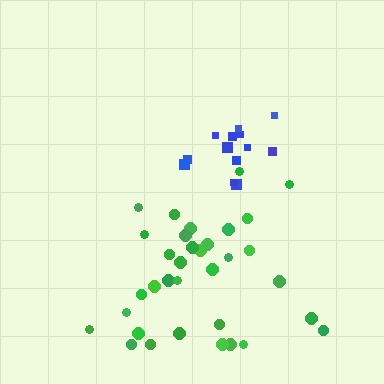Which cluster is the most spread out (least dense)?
Green.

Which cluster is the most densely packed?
Blue.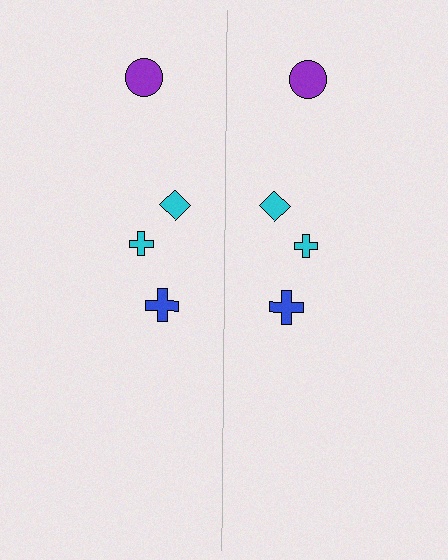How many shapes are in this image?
There are 8 shapes in this image.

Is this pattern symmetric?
Yes, this pattern has bilateral (reflection) symmetry.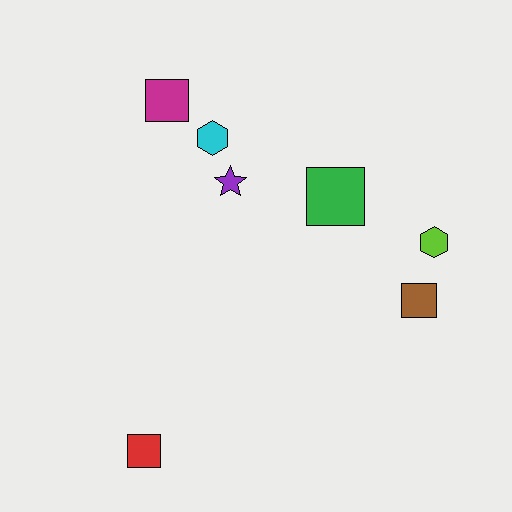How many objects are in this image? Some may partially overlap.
There are 7 objects.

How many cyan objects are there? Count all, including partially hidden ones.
There is 1 cyan object.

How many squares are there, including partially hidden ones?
There are 4 squares.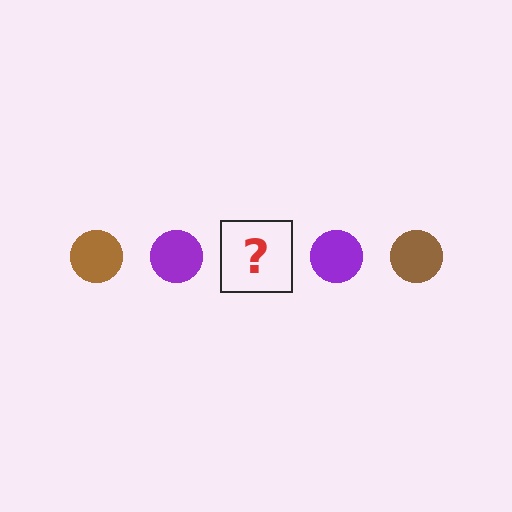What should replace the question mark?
The question mark should be replaced with a brown circle.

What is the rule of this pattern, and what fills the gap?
The rule is that the pattern cycles through brown, purple circles. The gap should be filled with a brown circle.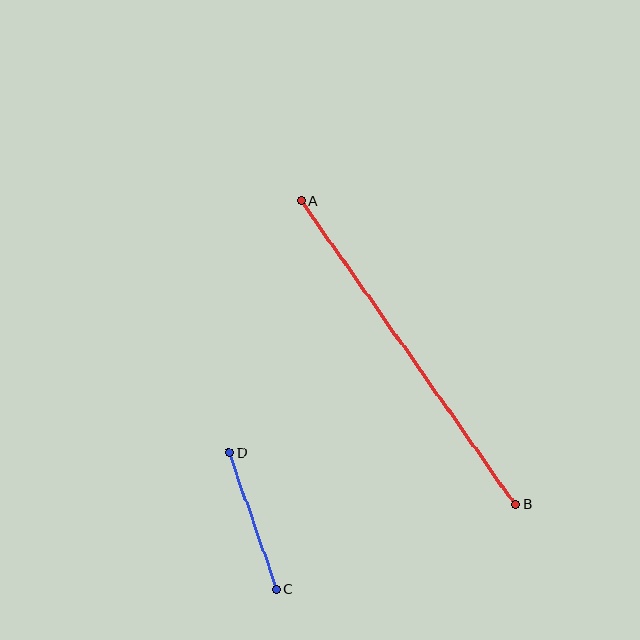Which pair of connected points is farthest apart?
Points A and B are farthest apart.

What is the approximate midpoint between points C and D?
The midpoint is at approximately (253, 521) pixels.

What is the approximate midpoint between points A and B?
The midpoint is at approximately (408, 353) pixels.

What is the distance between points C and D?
The distance is approximately 145 pixels.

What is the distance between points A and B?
The distance is approximately 372 pixels.